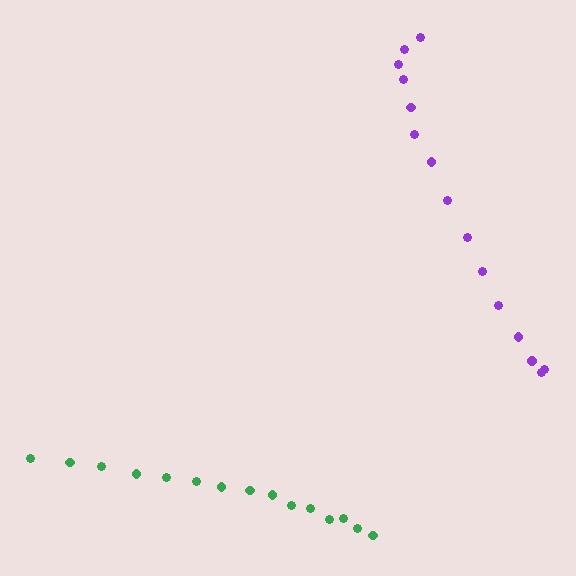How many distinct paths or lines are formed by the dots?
There are 2 distinct paths.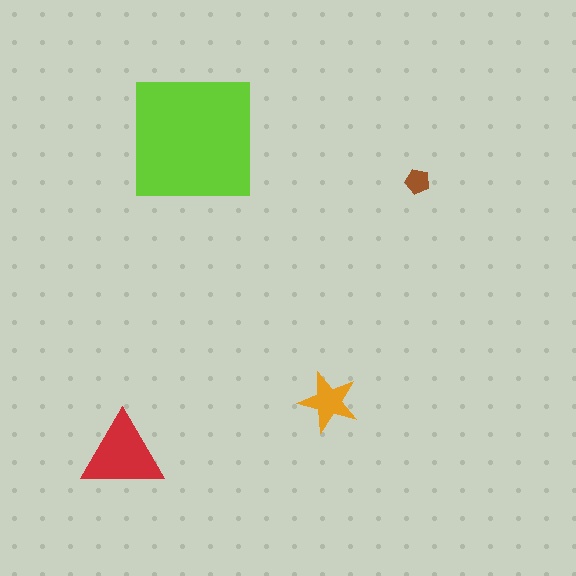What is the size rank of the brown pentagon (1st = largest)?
4th.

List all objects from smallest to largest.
The brown pentagon, the orange star, the red triangle, the lime square.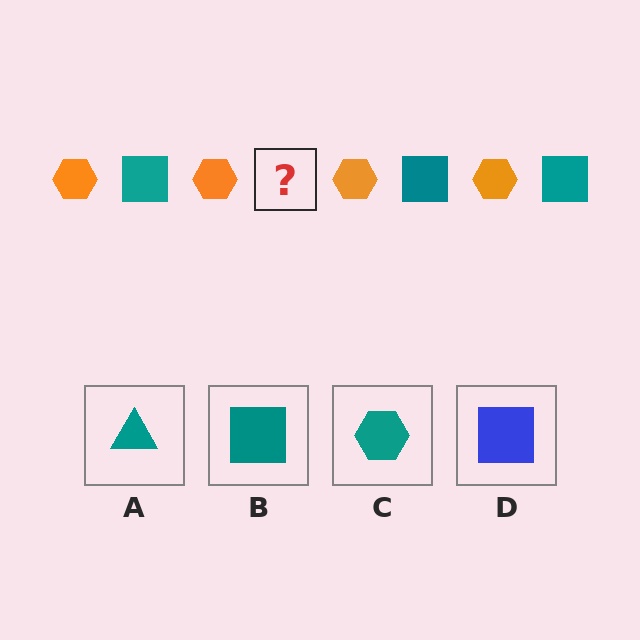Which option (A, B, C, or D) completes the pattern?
B.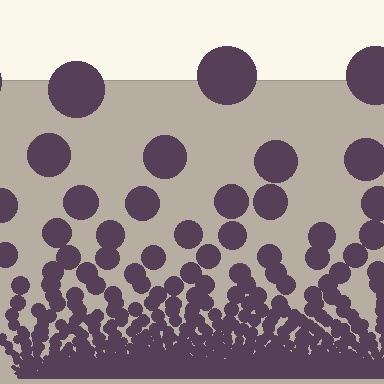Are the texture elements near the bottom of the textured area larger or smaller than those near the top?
Smaller. The gradient is inverted — elements near the bottom are smaller and denser.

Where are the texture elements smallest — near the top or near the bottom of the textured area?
Near the bottom.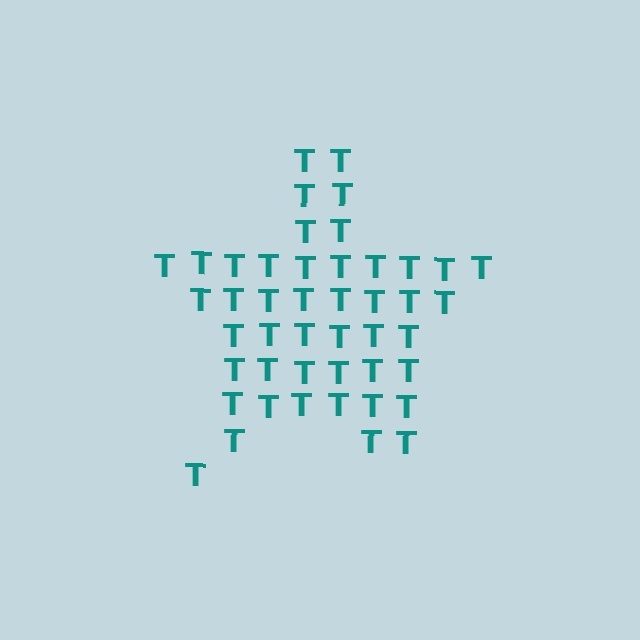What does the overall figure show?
The overall figure shows a star.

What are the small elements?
The small elements are letter T's.